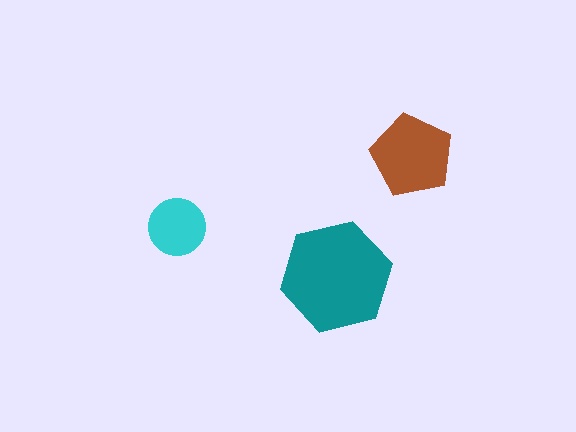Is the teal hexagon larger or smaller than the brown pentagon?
Larger.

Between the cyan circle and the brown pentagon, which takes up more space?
The brown pentagon.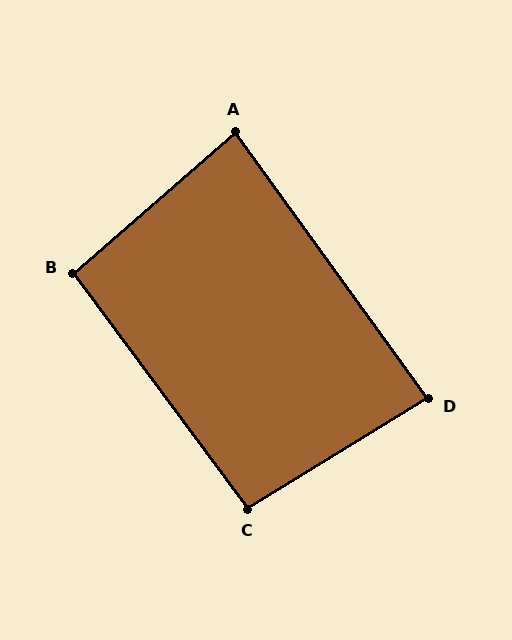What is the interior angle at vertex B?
Approximately 94 degrees (approximately right).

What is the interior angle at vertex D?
Approximately 86 degrees (approximately right).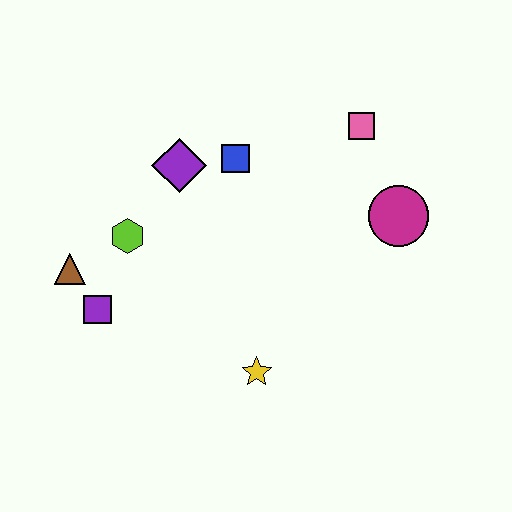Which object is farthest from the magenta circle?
The brown triangle is farthest from the magenta circle.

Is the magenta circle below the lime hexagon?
No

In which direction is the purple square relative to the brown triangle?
The purple square is below the brown triangle.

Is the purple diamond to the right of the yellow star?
No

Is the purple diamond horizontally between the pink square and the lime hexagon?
Yes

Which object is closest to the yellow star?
The purple square is closest to the yellow star.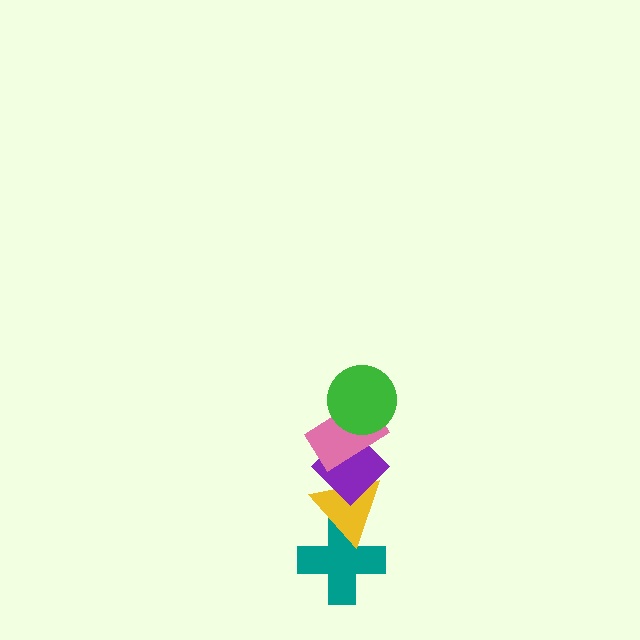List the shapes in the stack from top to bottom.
From top to bottom: the green circle, the pink rectangle, the purple diamond, the yellow triangle, the teal cross.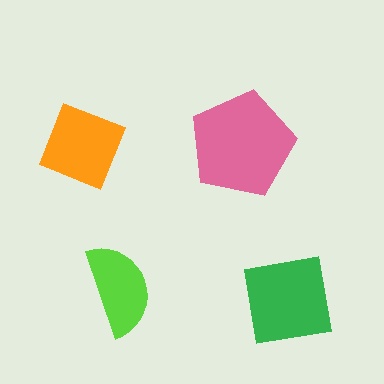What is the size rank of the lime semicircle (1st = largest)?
4th.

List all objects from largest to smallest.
The pink pentagon, the green square, the orange square, the lime semicircle.